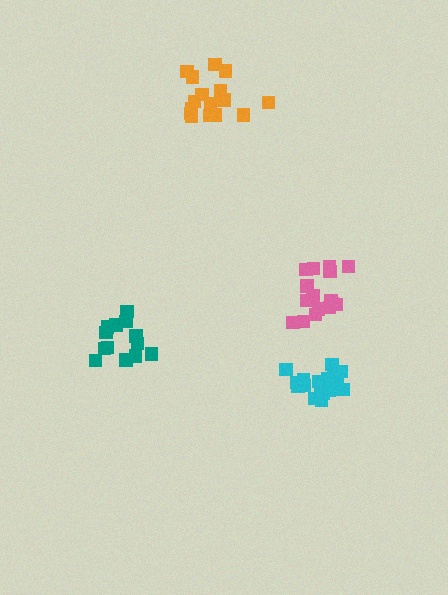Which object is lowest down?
The cyan cluster is bottommost.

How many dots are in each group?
Group 1: 16 dots, Group 2: 18 dots, Group 3: 13 dots, Group 4: 16 dots (63 total).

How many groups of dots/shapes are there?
There are 4 groups.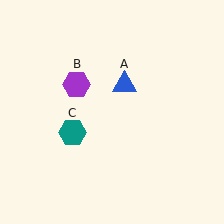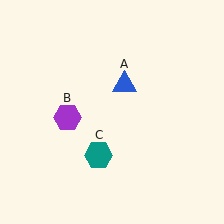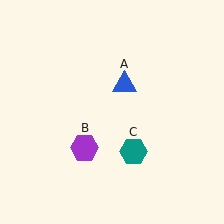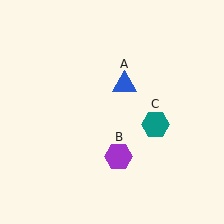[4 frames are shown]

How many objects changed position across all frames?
2 objects changed position: purple hexagon (object B), teal hexagon (object C).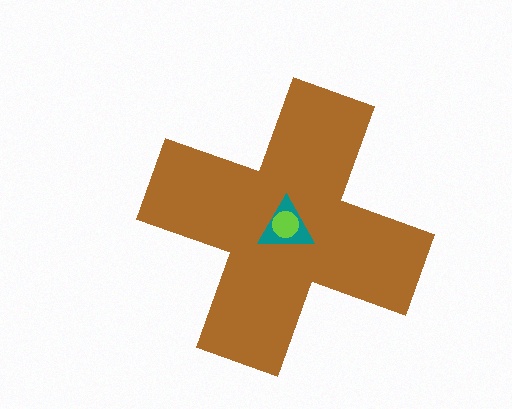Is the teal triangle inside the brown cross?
Yes.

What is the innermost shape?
The lime circle.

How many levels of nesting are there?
3.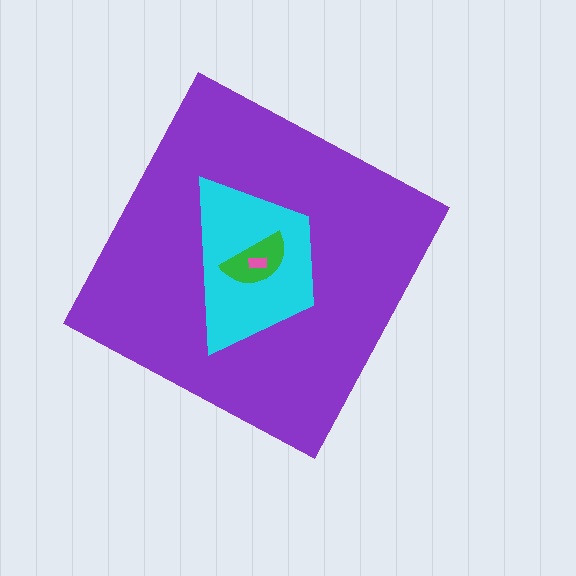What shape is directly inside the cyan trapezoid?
The green semicircle.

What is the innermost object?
The pink rectangle.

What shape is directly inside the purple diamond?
The cyan trapezoid.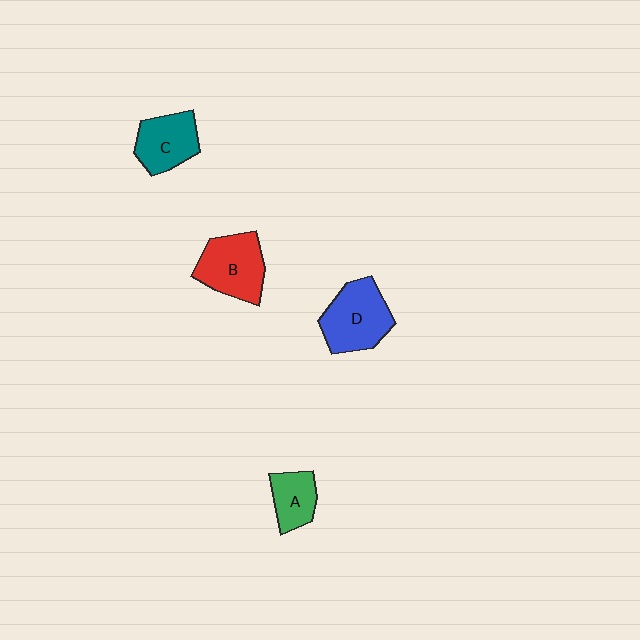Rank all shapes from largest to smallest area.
From largest to smallest: D (blue), B (red), C (teal), A (green).